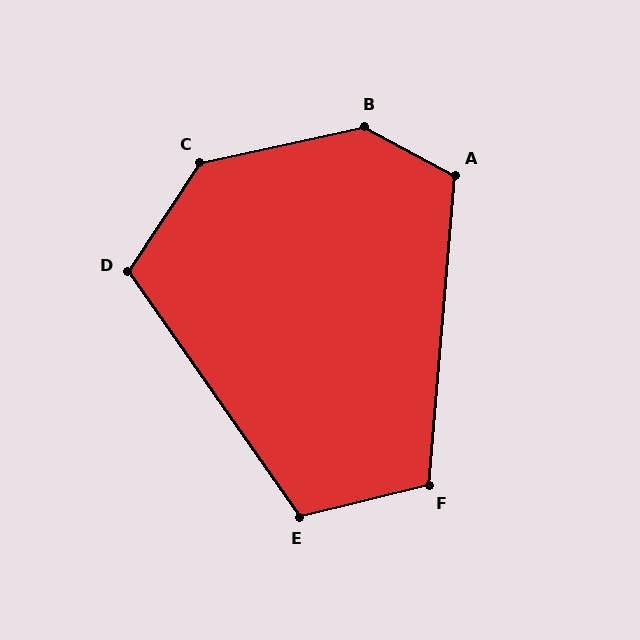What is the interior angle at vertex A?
Approximately 113 degrees (obtuse).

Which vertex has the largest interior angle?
B, at approximately 140 degrees.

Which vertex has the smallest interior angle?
F, at approximately 109 degrees.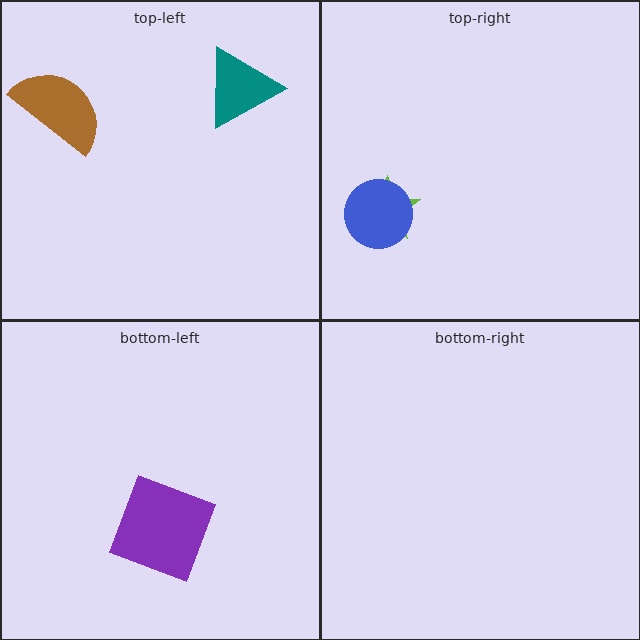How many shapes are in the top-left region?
2.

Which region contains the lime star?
The top-right region.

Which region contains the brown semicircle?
The top-left region.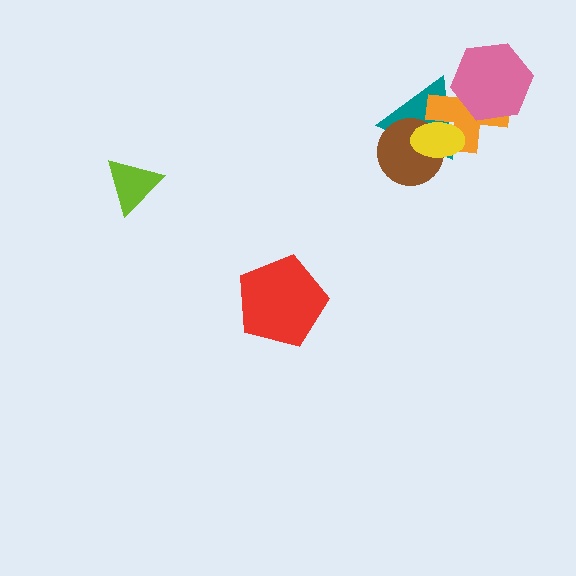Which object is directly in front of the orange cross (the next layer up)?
The yellow ellipse is directly in front of the orange cross.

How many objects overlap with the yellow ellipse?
3 objects overlap with the yellow ellipse.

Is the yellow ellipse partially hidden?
No, no other shape covers it.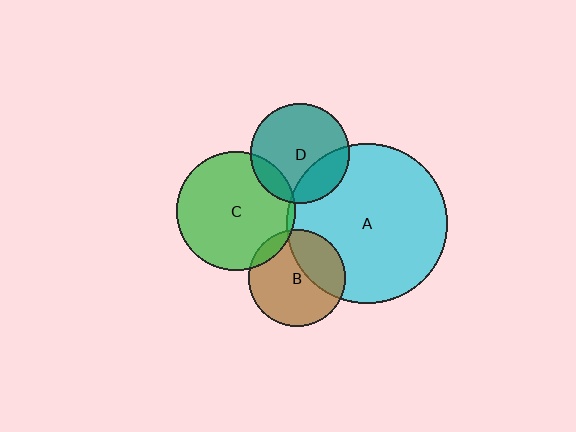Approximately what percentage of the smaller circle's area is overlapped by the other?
Approximately 35%.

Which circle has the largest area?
Circle A (cyan).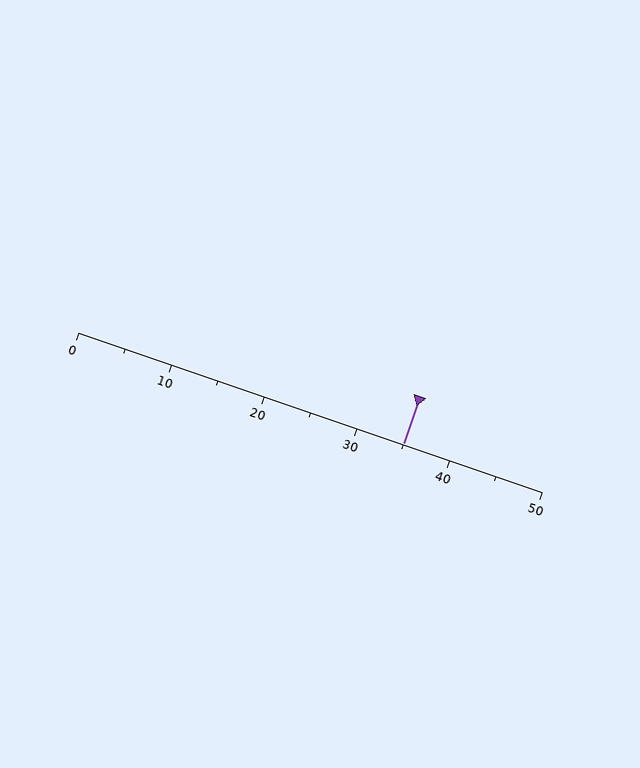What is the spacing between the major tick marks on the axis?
The major ticks are spaced 10 apart.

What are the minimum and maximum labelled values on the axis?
The axis runs from 0 to 50.